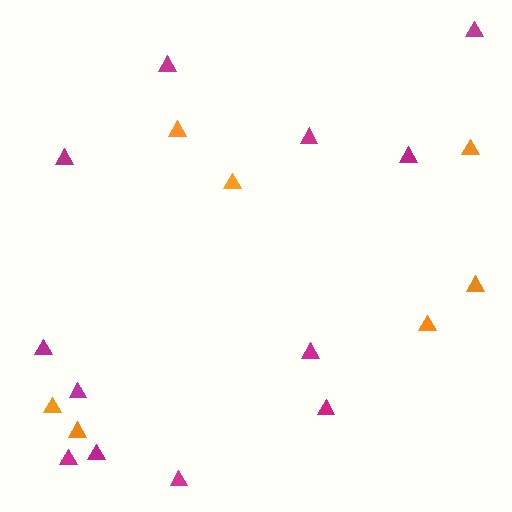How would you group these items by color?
There are 2 groups: one group of magenta triangles (12) and one group of orange triangles (7).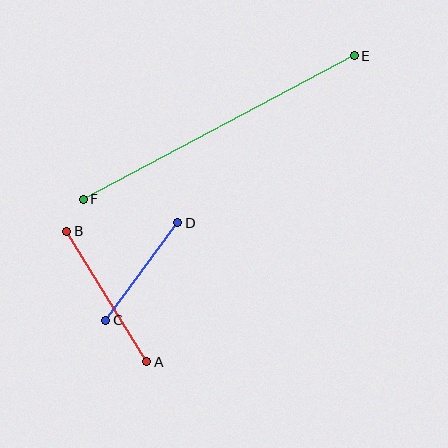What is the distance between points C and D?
The distance is approximately 121 pixels.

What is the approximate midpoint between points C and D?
The midpoint is at approximately (142, 272) pixels.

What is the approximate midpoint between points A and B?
The midpoint is at approximately (107, 296) pixels.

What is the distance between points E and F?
The distance is approximately 307 pixels.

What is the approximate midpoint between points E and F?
The midpoint is at approximately (219, 128) pixels.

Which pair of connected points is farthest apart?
Points E and F are farthest apart.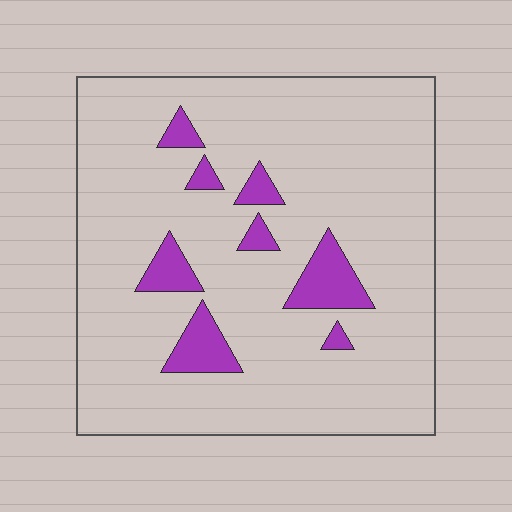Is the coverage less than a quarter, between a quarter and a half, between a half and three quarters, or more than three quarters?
Less than a quarter.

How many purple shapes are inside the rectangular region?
8.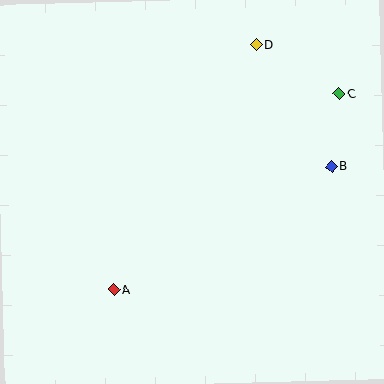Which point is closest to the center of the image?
Point A at (114, 290) is closest to the center.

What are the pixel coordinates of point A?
Point A is at (114, 290).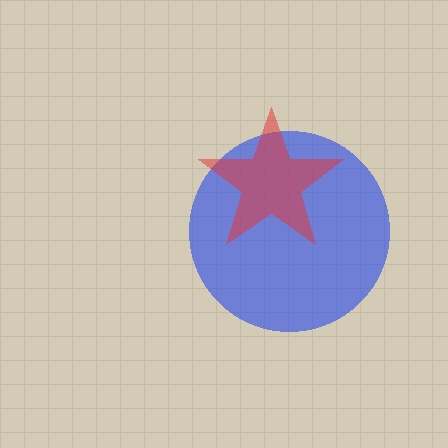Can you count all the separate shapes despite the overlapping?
Yes, there are 2 separate shapes.